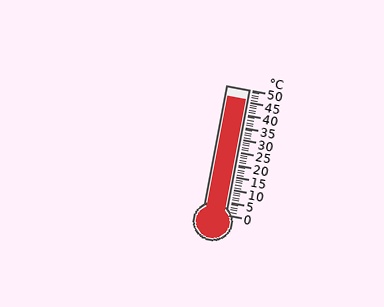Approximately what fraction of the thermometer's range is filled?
The thermometer is filled to approximately 90% of its range.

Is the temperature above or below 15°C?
The temperature is above 15°C.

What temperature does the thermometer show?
The thermometer shows approximately 46°C.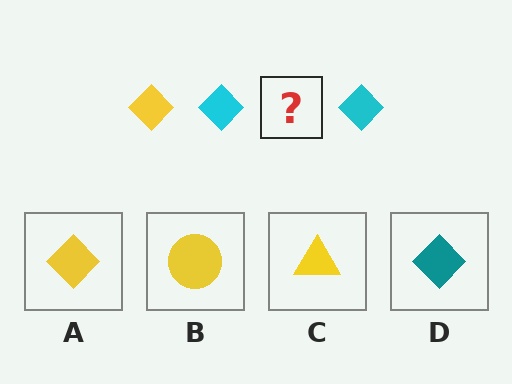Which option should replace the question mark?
Option A.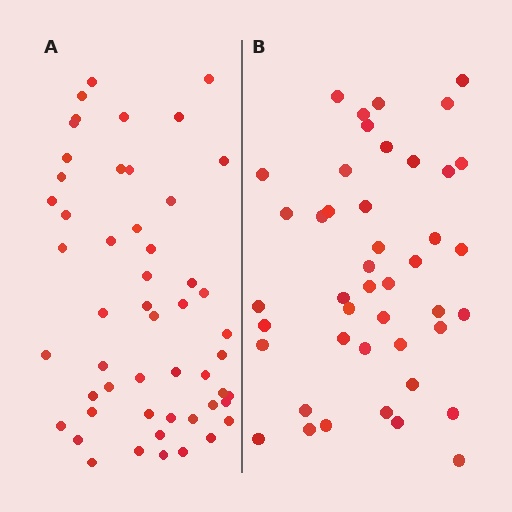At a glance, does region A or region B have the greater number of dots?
Region A (the left region) has more dots.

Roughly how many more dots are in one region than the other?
Region A has roughly 8 or so more dots than region B.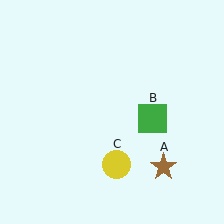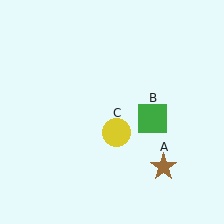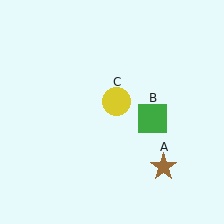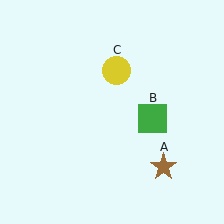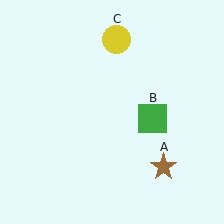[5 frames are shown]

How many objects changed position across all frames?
1 object changed position: yellow circle (object C).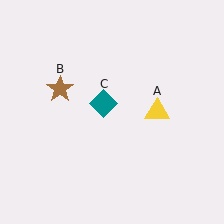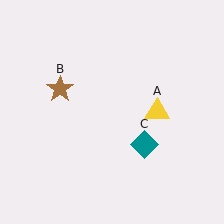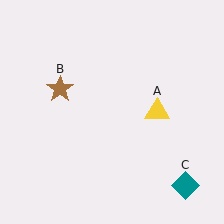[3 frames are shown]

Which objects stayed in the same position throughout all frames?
Yellow triangle (object A) and brown star (object B) remained stationary.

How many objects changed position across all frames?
1 object changed position: teal diamond (object C).